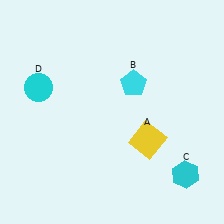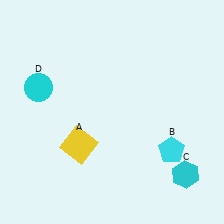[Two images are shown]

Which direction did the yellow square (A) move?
The yellow square (A) moved left.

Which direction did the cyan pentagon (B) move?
The cyan pentagon (B) moved down.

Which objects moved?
The objects that moved are: the yellow square (A), the cyan pentagon (B).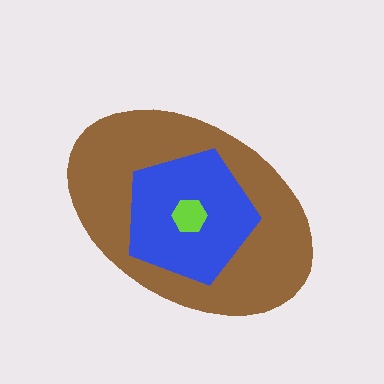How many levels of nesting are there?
3.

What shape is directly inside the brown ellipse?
The blue pentagon.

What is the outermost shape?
The brown ellipse.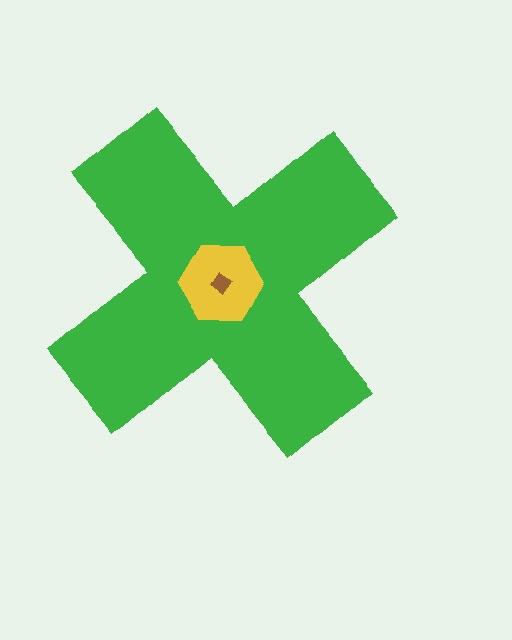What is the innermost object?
The brown diamond.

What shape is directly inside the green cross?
The yellow hexagon.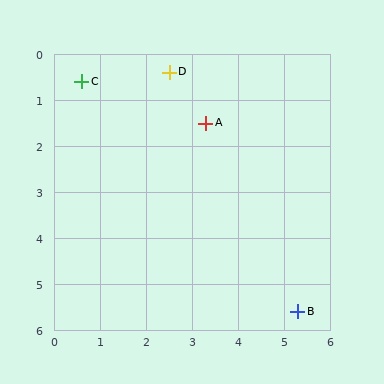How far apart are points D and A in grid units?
Points D and A are about 1.4 grid units apart.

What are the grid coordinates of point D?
Point D is at approximately (2.5, 0.4).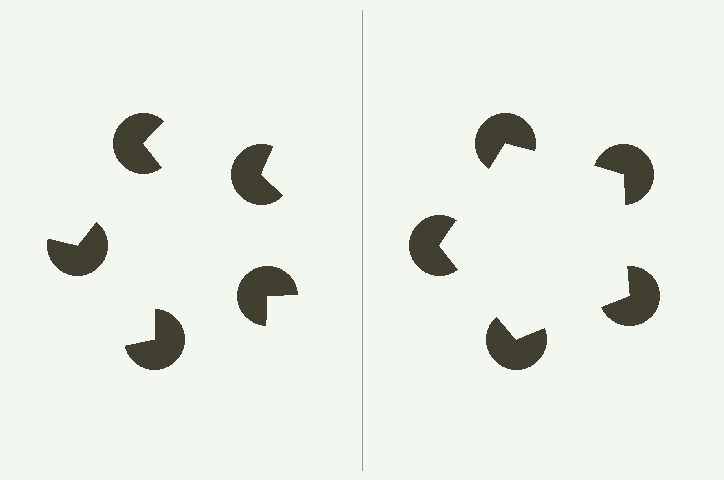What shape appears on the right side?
An illusory pentagon.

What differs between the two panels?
The pac-man discs are positioned identically on both sides; only the wedge orientations differ. On the right they align to a pentagon; on the left they are misaligned.